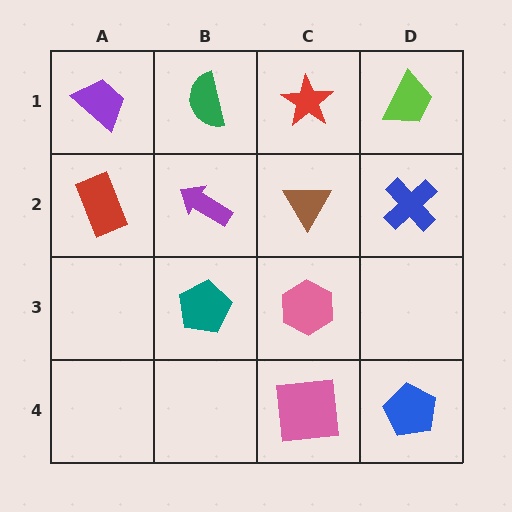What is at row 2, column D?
A blue cross.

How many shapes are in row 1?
4 shapes.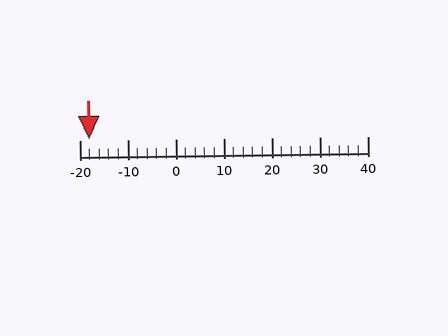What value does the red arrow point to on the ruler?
The red arrow points to approximately -18.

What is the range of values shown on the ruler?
The ruler shows values from -20 to 40.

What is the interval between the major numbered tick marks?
The major tick marks are spaced 10 units apart.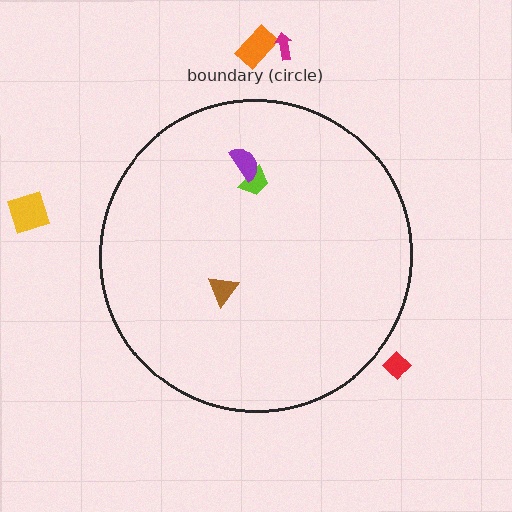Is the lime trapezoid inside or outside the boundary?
Inside.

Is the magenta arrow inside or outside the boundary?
Outside.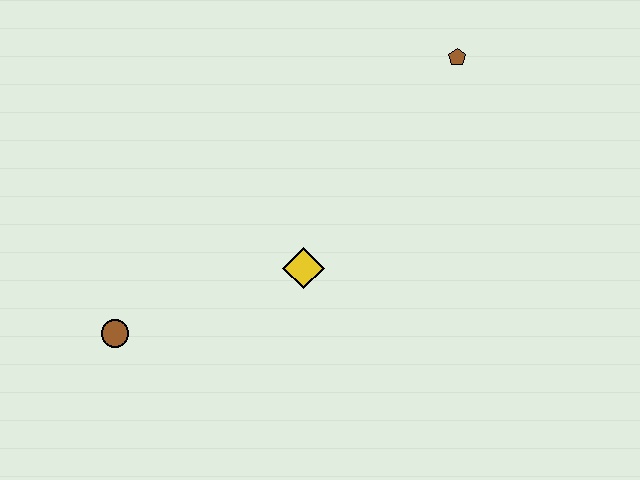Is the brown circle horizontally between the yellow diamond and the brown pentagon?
No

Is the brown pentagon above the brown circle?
Yes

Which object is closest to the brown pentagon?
The yellow diamond is closest to the brown pentagon.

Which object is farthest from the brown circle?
The brown pentagon is farthest from the brown circle.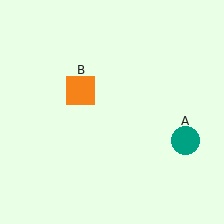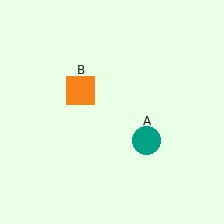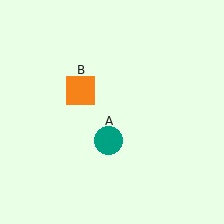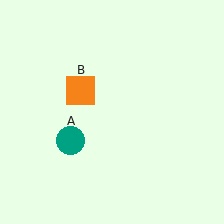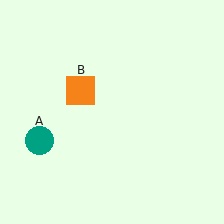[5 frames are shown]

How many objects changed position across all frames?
1 object changed position: teal circle (object A).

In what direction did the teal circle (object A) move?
The teal circle (object A) moved left.